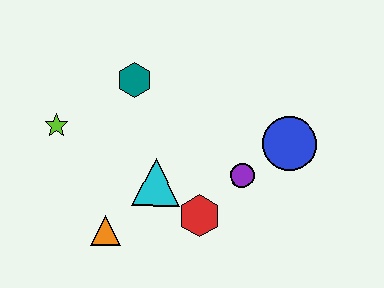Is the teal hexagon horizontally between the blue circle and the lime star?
Yes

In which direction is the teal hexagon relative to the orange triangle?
The teal hexagon is above the orange triangle.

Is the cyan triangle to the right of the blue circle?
No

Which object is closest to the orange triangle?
The cyan triangle is closest to the orange triangle.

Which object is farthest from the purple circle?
The lime star is farthest from the purple circle.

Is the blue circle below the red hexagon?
No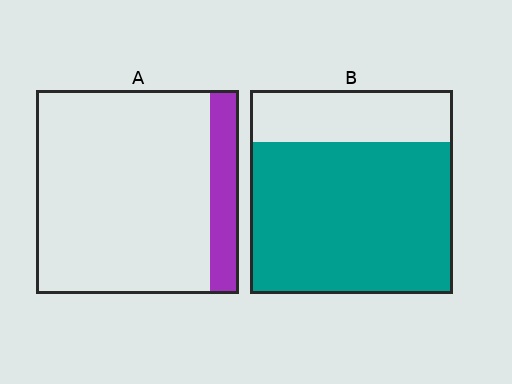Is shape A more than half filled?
No.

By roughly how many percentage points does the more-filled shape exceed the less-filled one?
By roughly 60 percentage points (B over A).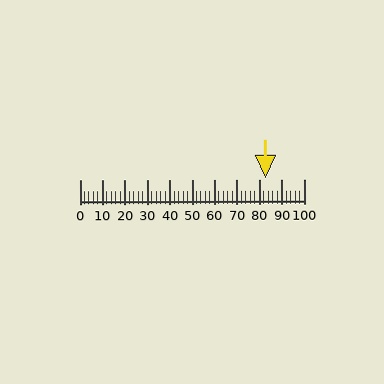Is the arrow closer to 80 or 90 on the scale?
The arrow is closer to 80.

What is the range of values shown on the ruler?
The ruler shows values from 0 to 100.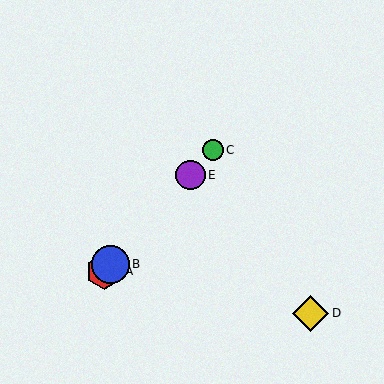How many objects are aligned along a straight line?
4 objects (A, B, C, E) are aligned along a straight line.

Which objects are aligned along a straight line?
Objects A, B, C, E are aligned along a straight line.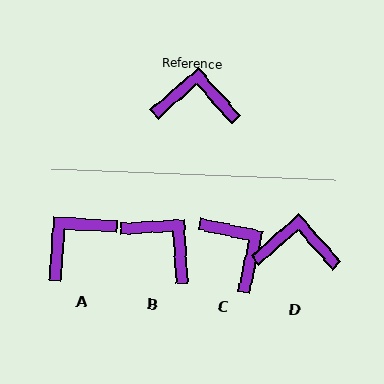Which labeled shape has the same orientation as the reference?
D.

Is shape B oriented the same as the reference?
No, it is off by about 38 degrees.